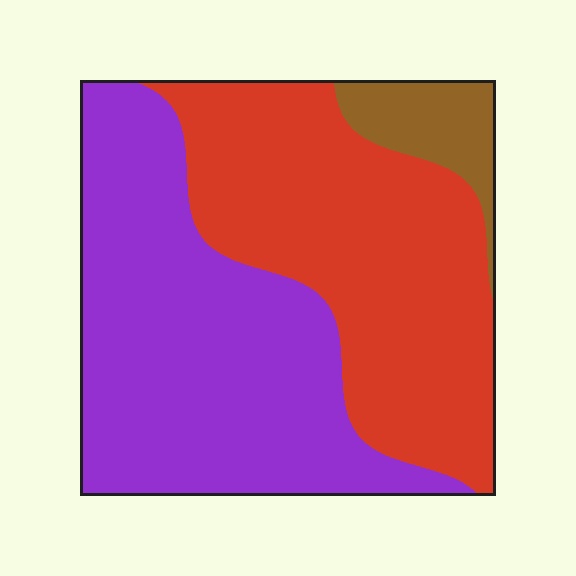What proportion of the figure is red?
Red covers around 45% of the figure.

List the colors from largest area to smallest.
From largest to smallest: purple, red, brown.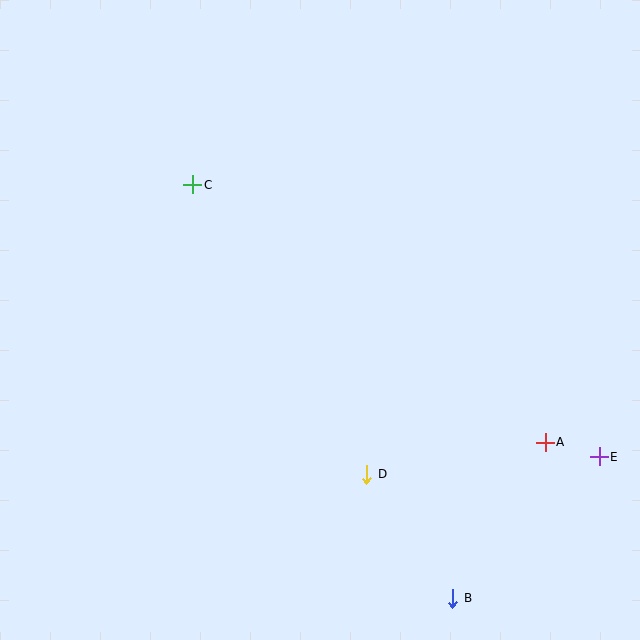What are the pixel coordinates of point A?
Point A is at (545, 442).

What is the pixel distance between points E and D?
The distance between E and D is 233 pixels.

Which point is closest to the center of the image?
Point D at (367, 474) is closest to the center.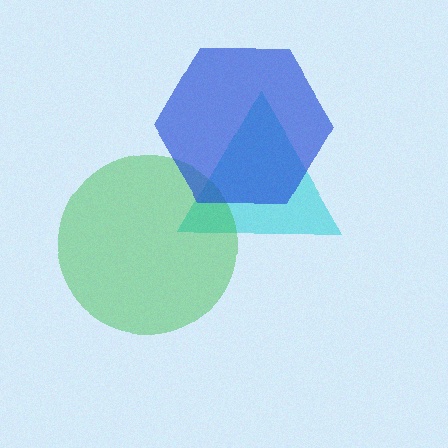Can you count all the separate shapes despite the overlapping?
Yes, there are 3 separate shapes.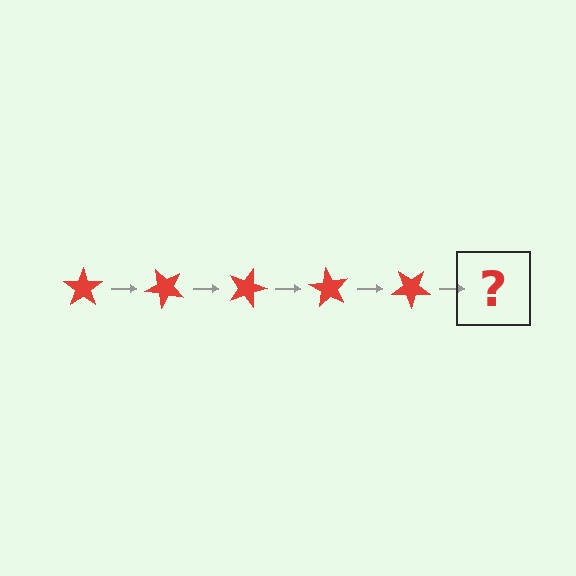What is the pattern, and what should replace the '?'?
The pattern is that the star rotates 45 degrees each step. The '?' should be a red star rotated 225 degrees.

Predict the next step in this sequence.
The next step is a red star rotated 225 degrees.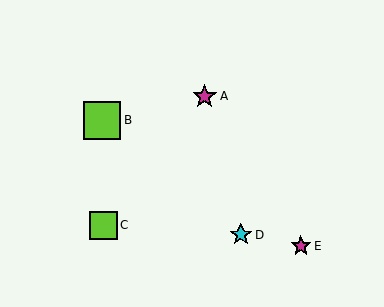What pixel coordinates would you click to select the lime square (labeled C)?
Click at (103, 225) to select the lime square C.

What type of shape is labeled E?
Shape E is a magenta star.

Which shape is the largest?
The lime square (labeled B) is the largest.